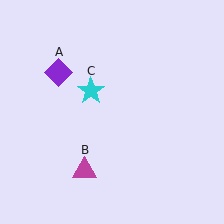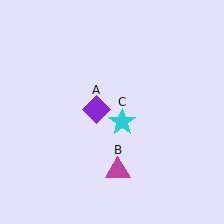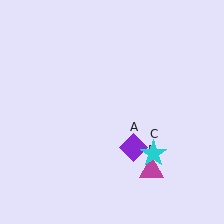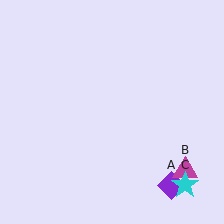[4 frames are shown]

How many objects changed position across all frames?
3 objects changed position: purple diamond (object A), magenta triangle (object B), cyan star (object C).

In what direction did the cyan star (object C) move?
The cyan star (object C) moved down and to the right.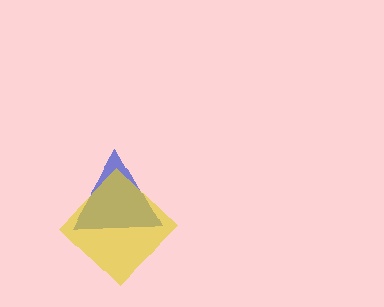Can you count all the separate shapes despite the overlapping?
Yes, there are 2 separate shapes.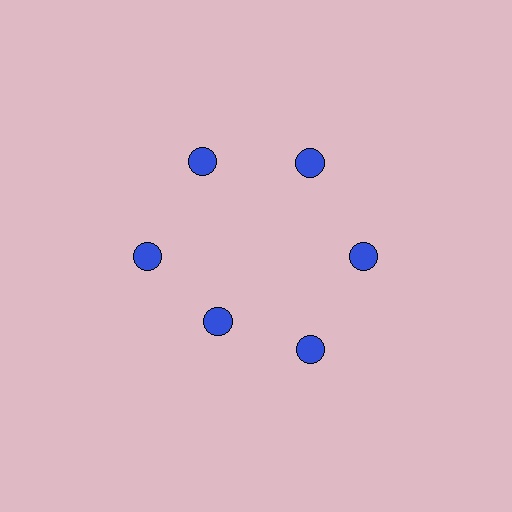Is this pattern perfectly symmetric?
No. The 6 blue circles are arranged in a ring, but one element near the 7 o'clock position is pulled inward toward the center, breaking the 6-fold rotational symmetry.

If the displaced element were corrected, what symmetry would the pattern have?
It would have 6-fold rotational symmetry — the pattern would map onto itself every 60 degrees.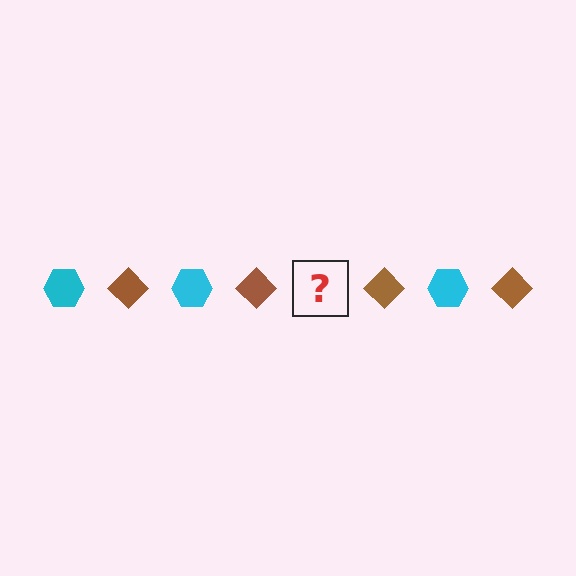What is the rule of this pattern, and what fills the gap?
The rule is that the pattern alternates between cyan hexagon and brown diamond. The gap should be filled with a cyan hexagon.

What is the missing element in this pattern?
The missing element is a cyan hexagon.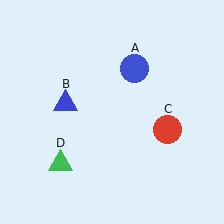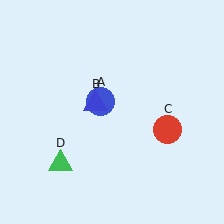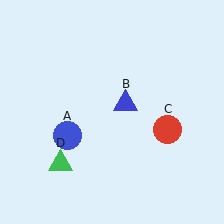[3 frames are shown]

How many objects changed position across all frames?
2 objects changed position: blue circle (object A), blue triangle (object B).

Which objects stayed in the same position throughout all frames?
Red circle (object C) and green triangle (object D) remained stationary.